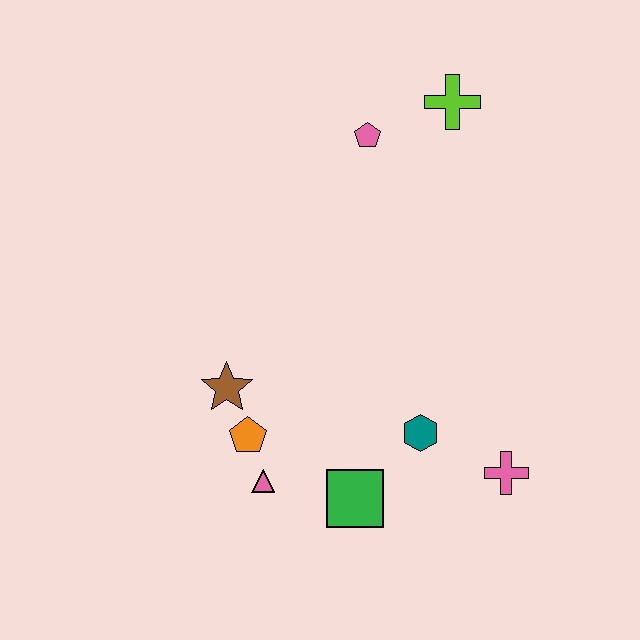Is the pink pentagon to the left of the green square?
No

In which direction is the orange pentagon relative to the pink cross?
The orange pentagon is to the left of the pink cross.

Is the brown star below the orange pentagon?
No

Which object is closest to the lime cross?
The pink pentagon is closest to the lime cross.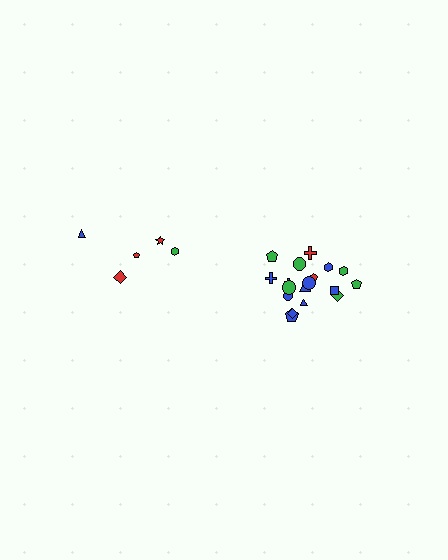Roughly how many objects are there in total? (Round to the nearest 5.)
Roughly 25 objects in total.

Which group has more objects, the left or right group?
The right group.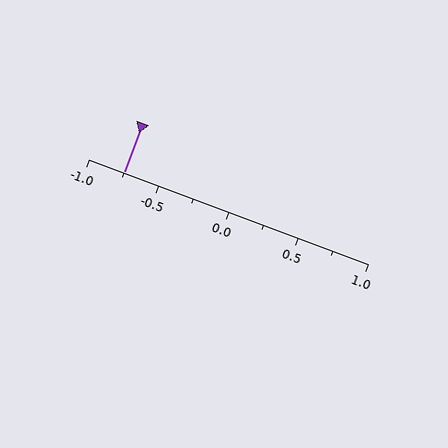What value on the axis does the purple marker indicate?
The marker indicates approximately -0.75.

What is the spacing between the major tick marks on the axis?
The major ticks are spaced 0.5 apart.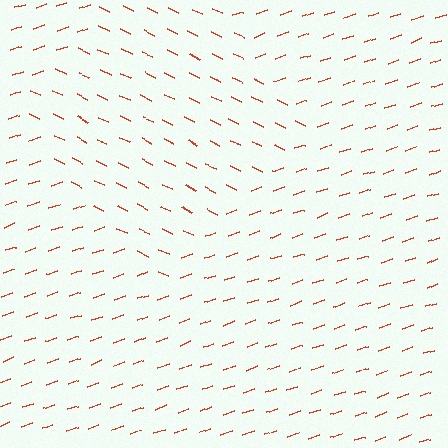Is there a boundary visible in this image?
Yes, there is a texture boundary formed by a change in line orientation.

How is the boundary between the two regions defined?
The boundary is defined purely by a change in line orientation (approximately 45 degrees difference). All lines are the same color and thickness.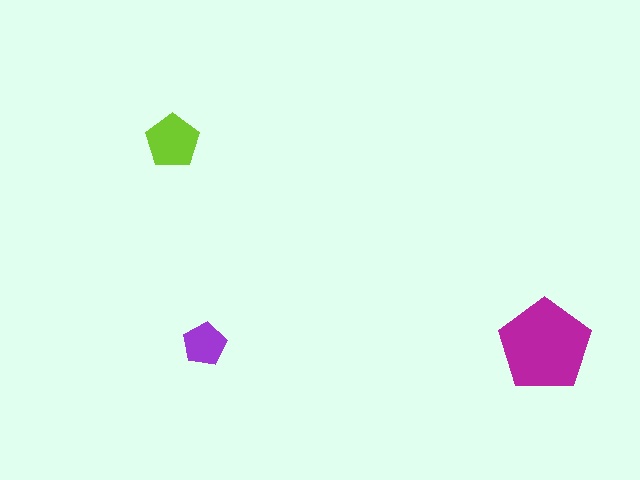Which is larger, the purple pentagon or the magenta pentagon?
The magenta one.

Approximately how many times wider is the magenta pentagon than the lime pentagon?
About 1.5 times wider.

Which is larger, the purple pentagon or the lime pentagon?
The lime one.